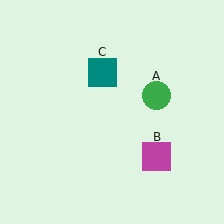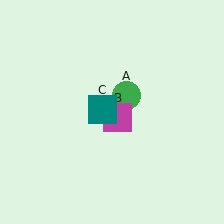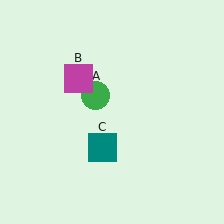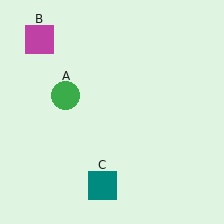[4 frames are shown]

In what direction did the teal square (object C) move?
The teal square (object C) moved down.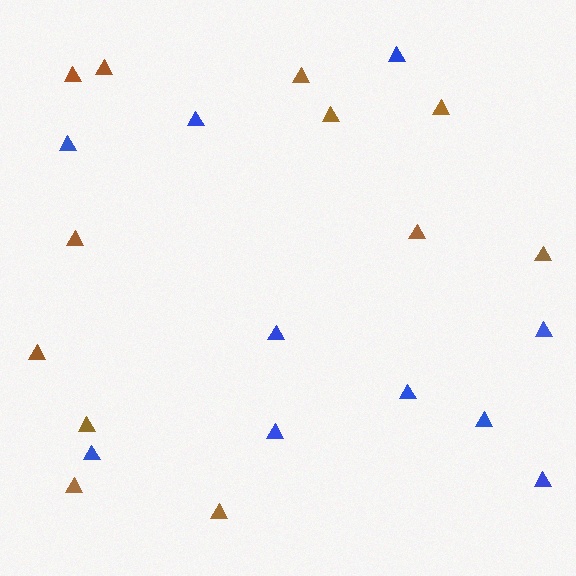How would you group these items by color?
There are 2 groups: one group of blue triangles (10) and one group of brown triangles (12).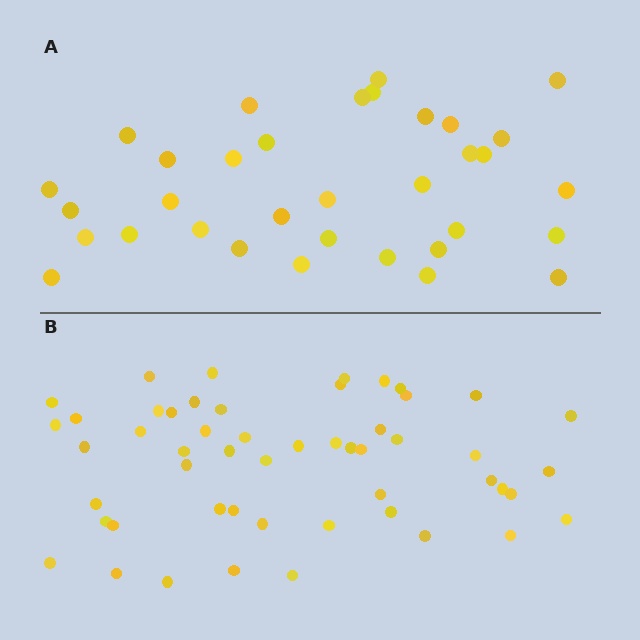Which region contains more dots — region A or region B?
Region B (the bottom region) has more dots.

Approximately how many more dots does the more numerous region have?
Region B has approximately 20 more dots than region A.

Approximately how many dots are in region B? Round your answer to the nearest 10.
About 50 dots. (The exact count is 52, which rounds to 50.)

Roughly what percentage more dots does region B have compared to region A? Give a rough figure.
About 55% more.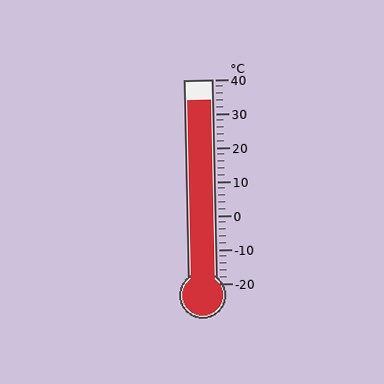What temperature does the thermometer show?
The thermometer shows approximately 34°C.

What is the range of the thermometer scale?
The thermometer scale ranges from -20°C to 40°C.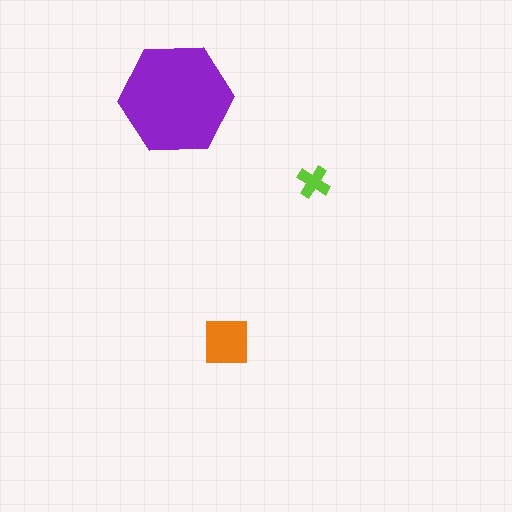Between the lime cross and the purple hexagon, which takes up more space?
The purple hexagon.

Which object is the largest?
The purple hexagon.